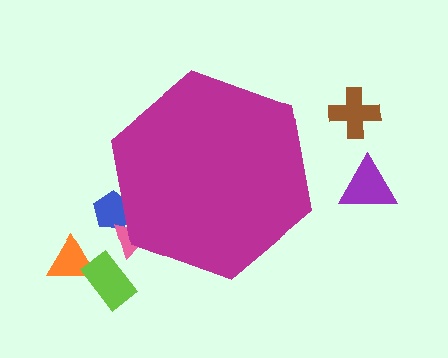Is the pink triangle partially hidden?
Yes, the pink triangle is partially hidden behind the magenta hexagon.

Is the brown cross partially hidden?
No, the brown cross is fully visible.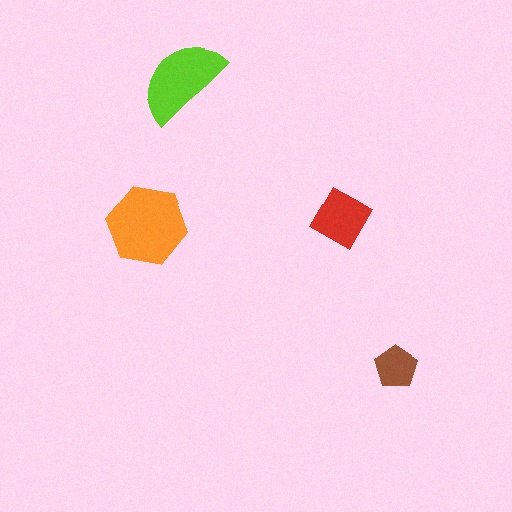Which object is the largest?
The orange hexagon.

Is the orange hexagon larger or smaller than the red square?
Larger.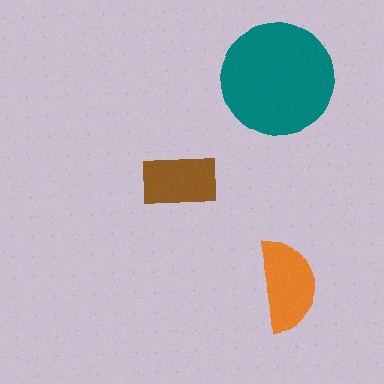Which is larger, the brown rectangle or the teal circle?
The teal circle.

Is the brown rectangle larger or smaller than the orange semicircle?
Smaller.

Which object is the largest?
The teal circle.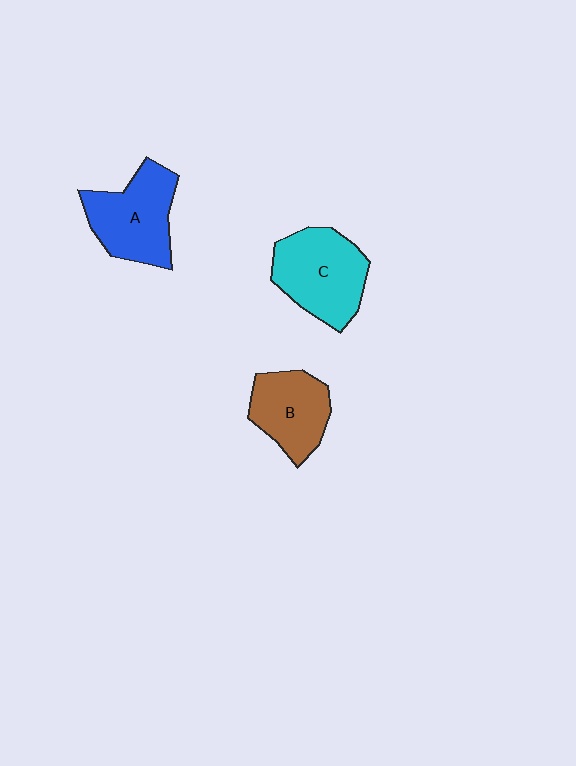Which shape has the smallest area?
Shape B (brown).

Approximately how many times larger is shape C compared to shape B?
Approximately 1.3 times.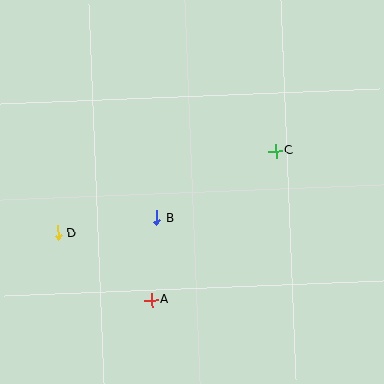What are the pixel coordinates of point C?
Point C is at (276, 151).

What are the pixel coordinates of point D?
Point D is at (58, 233).